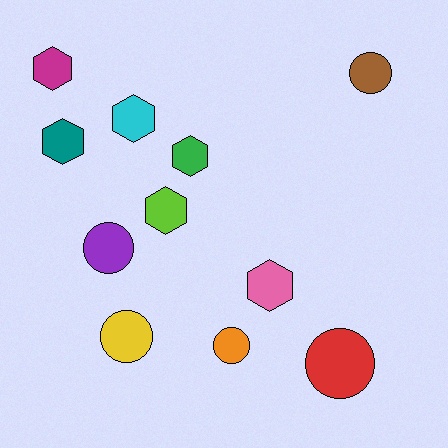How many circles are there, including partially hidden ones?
There are 5 circles.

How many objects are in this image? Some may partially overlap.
There are 11 objects.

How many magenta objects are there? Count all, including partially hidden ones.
There is 1 magenta object.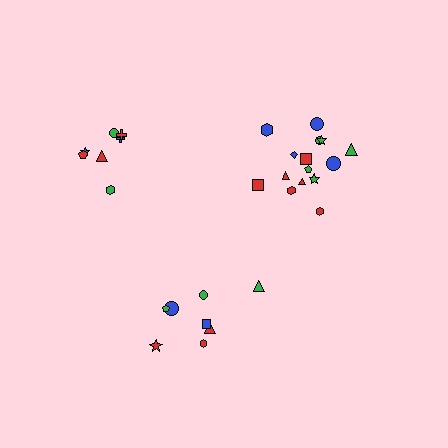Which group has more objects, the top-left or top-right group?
The top-right group.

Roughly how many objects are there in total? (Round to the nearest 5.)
Roughly 30 objects in total.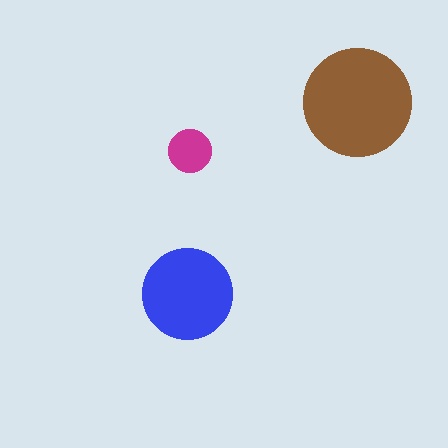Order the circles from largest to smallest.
the brown one, the blue one, the magenta one.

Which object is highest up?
The brown circle is topmost.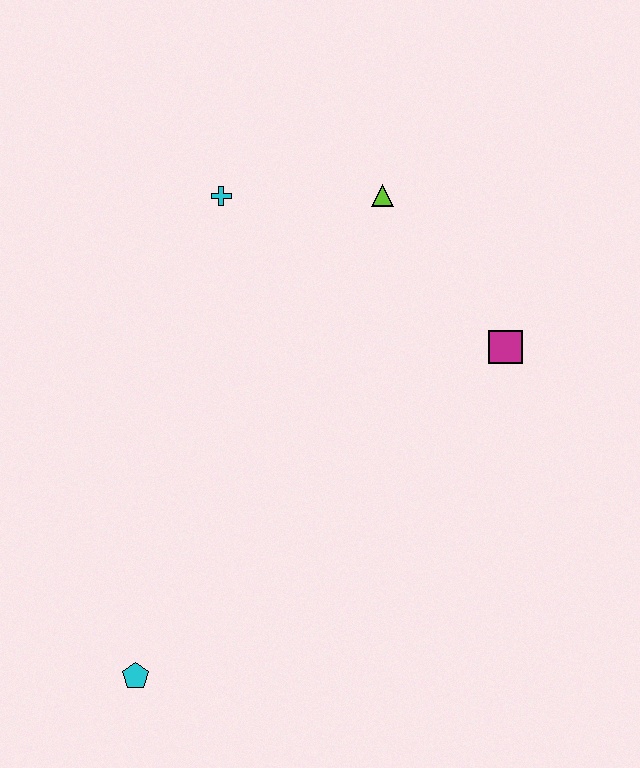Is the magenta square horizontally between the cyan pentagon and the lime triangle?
No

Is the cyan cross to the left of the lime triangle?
Yes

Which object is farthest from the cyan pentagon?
The lime triangle is farthest from the cyan pentagon.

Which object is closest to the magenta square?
The lime triangle is closest to the magenta square.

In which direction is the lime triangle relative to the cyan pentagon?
The lime triangle is above the cyan pentagon.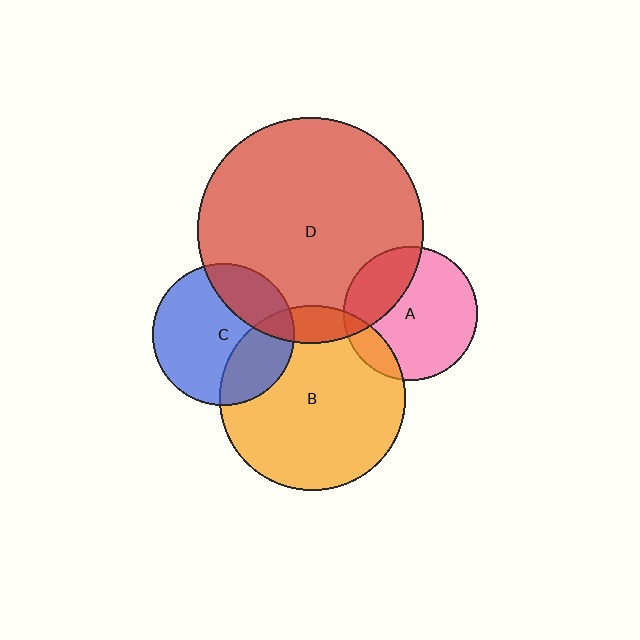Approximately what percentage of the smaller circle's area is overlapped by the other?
Approximately 30%.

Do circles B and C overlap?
Yes.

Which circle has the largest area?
Circle D (red).